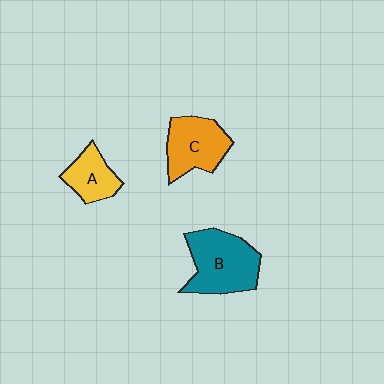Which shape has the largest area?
Shape B (teal).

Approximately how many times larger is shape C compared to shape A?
Approximately 1.5 times.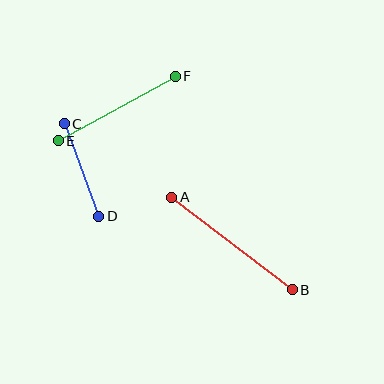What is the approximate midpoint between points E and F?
The midpoint is at approximately (117, 109) pixels.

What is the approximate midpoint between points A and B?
The midpoint is at approximately (232, 244) pixels.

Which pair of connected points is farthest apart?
Points A and B are farthest apart.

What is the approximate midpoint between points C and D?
The midpoint is at approximately (81, 170) pixels.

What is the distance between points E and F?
The distance is approximately 134 pixels.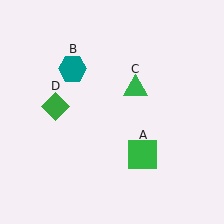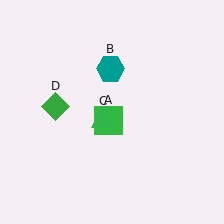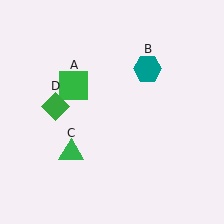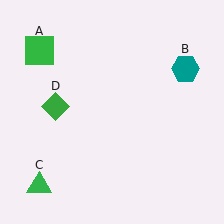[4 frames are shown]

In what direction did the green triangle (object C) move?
The green triangle (object C) moved down and to the left.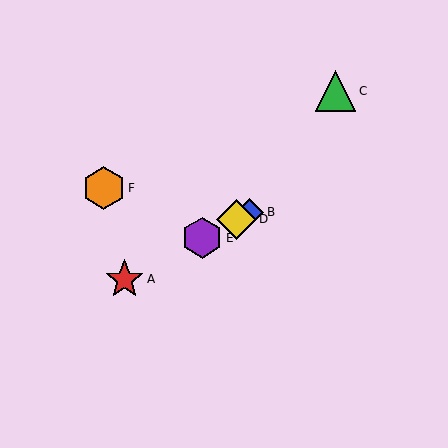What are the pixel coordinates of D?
Object D is at (236, 219).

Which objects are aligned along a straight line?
Objects A, B, D, E are aligned along a straight line.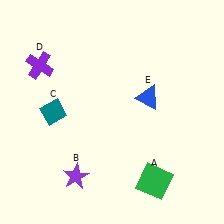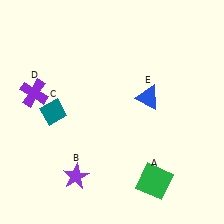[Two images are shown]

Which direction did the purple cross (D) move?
The purple cross (D) moved down.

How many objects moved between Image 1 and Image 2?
1 object moved between the two images.